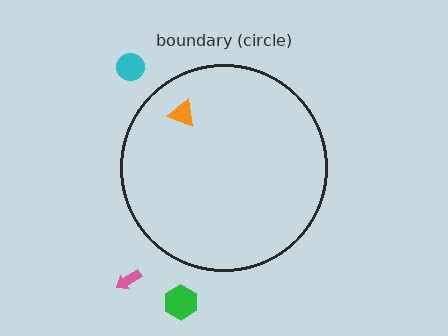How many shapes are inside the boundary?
1 inside, 3 outside.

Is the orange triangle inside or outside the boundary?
Inside.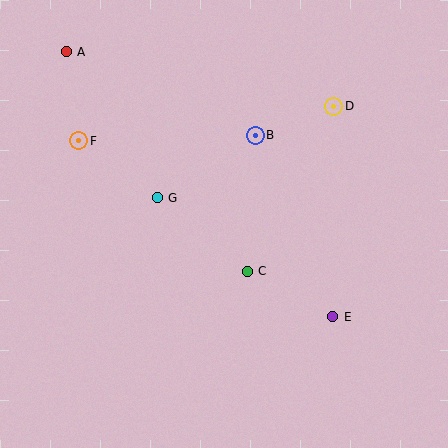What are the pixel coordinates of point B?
Point B is at (255, 135).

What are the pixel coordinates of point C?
Point C is at (247, 271).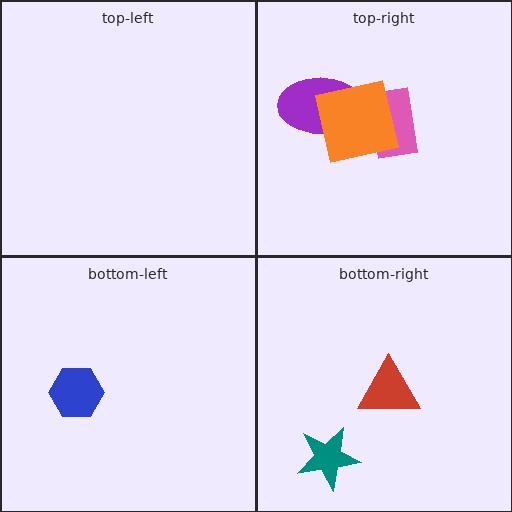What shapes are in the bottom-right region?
The red triangle, the teal star.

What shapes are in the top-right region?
The purple ellipse, the pink rectangle, the orange square.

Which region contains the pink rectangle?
The top-right region.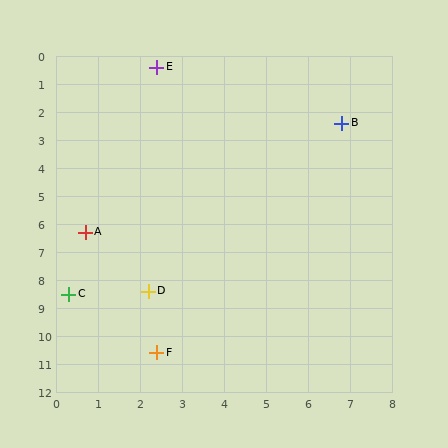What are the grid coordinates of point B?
Point B is at approximately (6.8, 2.4).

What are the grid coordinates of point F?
Point F is at approximately (2.4, 10.6).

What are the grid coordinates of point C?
Point C is at approximately (0.3, 8.5).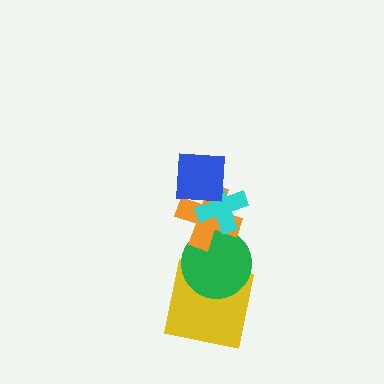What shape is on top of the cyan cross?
The blue square is on top of the cyan cross.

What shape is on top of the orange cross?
The cyan cross is on top of the orange cross.